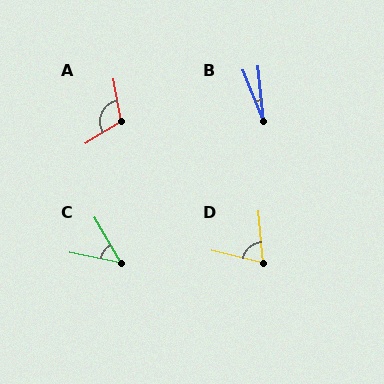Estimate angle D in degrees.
Approximately 71 degrees.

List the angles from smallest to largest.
B (17°), C (48°), D (71°), A (111°).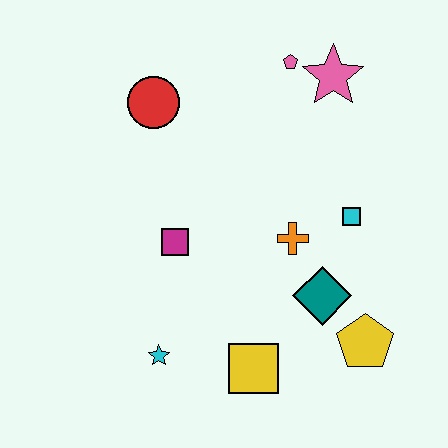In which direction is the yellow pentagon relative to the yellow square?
The yellow pentagon is to the right of the yellow square.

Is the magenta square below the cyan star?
No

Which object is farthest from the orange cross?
The red circle is farthest from the orange cross.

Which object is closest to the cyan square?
The orange cross is closest to the cyan square.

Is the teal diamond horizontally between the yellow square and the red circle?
No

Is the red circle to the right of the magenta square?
No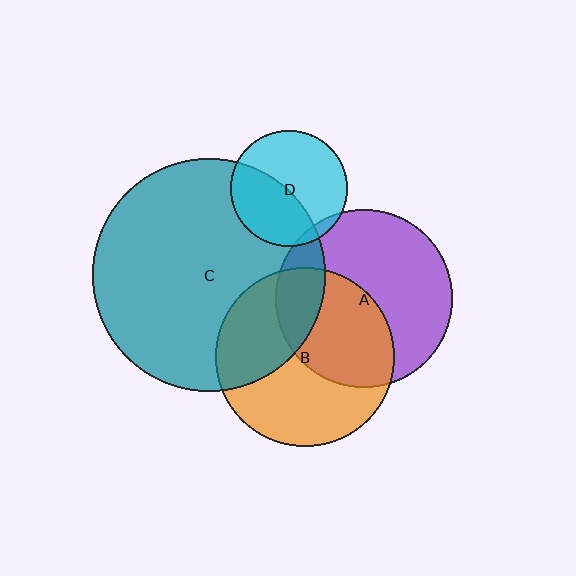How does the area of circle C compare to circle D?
Approximately 4.0 times.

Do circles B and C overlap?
Yes.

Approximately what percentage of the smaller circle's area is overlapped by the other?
Approximately 35%.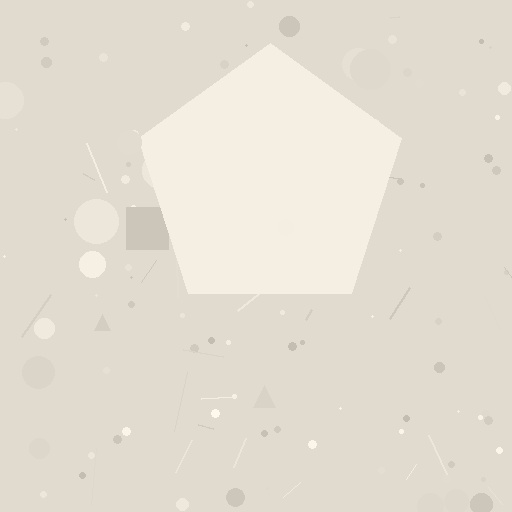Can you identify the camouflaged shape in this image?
The camouflaged shape is a pentagon.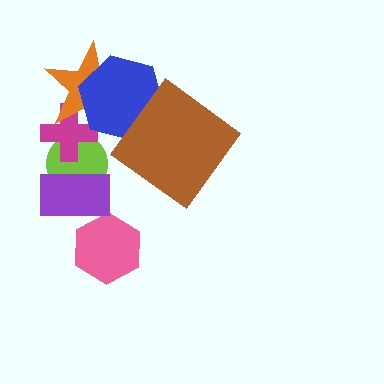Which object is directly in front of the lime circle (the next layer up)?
The magenta cross is directly in front of the lime circle.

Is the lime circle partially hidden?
Yes, it is partially covered by another shape.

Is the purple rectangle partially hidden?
No, no other shape covers it.